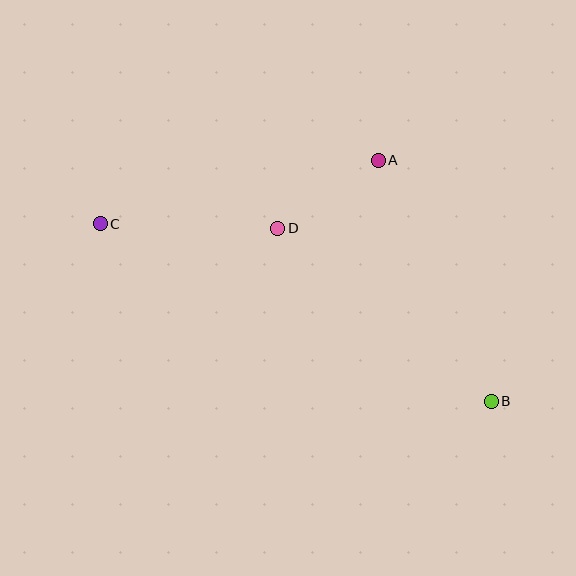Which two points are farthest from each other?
Points B and C are farthest from each other.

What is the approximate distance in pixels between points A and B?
The distance between A and B is approximately 266 pixels.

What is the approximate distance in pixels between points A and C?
The distance between A and C is approximately 285 pixels.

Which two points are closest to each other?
Points A and D are closest to each other.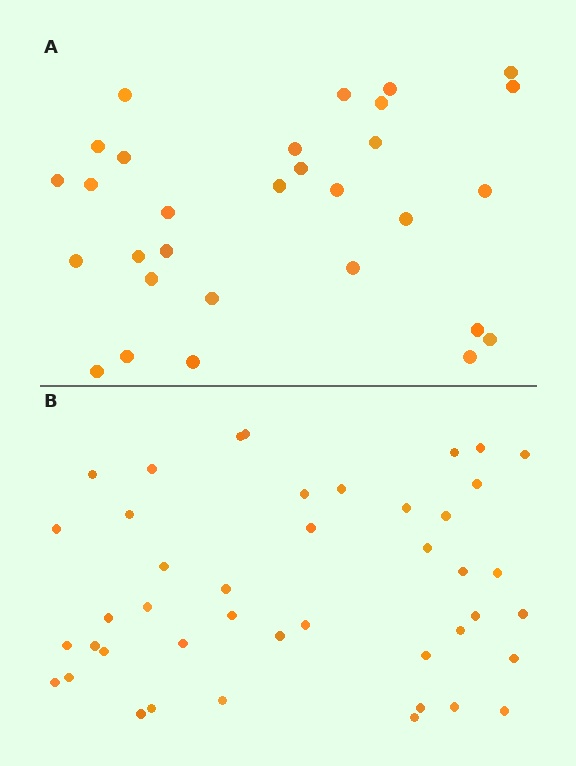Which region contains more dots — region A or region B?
Region B (the bottom region) has more dots.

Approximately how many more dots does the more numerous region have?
Region B has approximately 15 more dots than region A.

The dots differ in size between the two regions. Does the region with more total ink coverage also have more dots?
No. Region A has more total ink coverage because its dots are larger, but region B actually contains more individual dots. Total area can be misleading — the number of items is what matters here.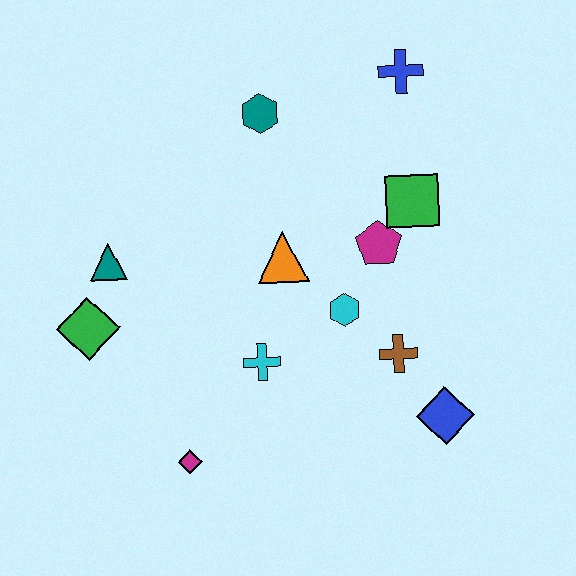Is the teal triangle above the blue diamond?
Yes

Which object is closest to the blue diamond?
The brown cross is closest to the blue diamond.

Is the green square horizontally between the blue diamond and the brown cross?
Yes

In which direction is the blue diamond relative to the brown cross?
The blue diamond is below the brown cross.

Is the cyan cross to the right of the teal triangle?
Yes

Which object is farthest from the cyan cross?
The blue cross is farthest from the cyan cross.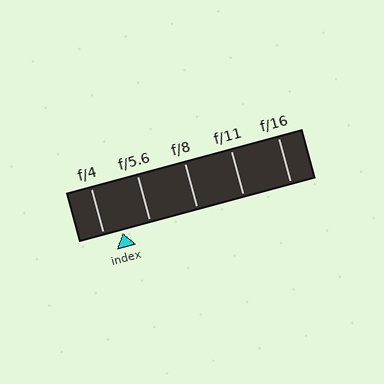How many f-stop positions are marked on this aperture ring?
There are 5 f-stop positions marked.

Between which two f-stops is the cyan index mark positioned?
The index mark is between f/4 and f/5.6.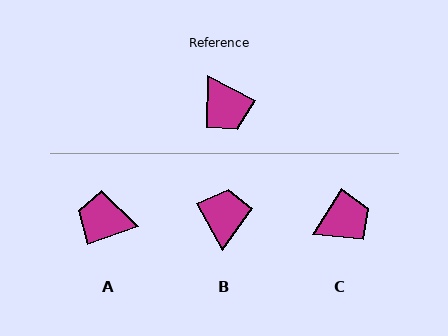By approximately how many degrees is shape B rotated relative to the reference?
Approximately 146 degrees counter-clockwise.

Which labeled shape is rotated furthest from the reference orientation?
B, about 146 degrees away.